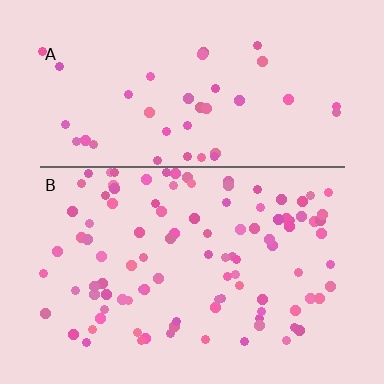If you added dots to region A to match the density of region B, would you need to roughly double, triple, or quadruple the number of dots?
Approximately double.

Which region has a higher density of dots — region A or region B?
B (the bottom).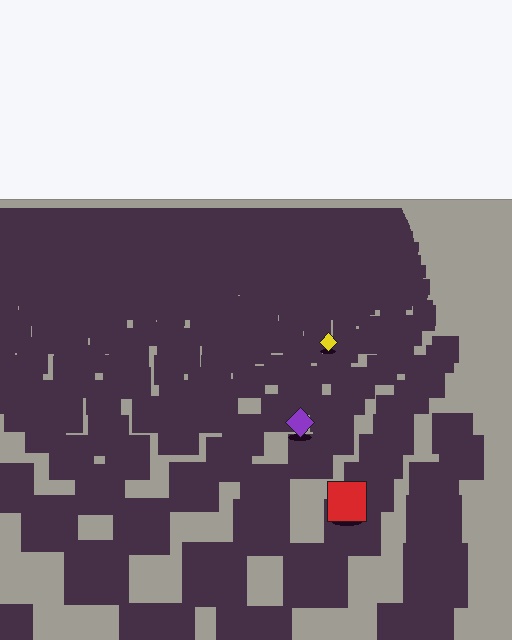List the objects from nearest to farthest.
From nearest to farthest: the red square, the purple diamond, the yellow diamond.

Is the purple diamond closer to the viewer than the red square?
No. The red square is closer — you can tell from the texture gradient: the ground texture is coarser near it.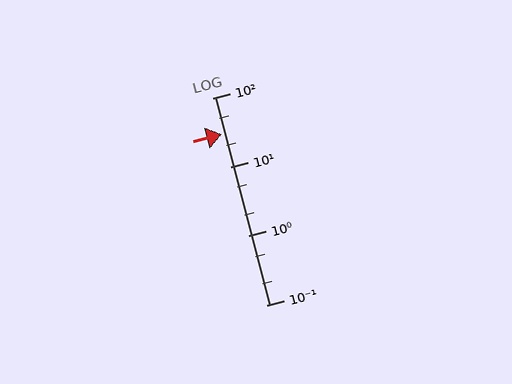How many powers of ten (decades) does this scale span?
The scale spans 3 decades, from 0.1 to 100.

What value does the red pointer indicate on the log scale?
The pointer indicates approximately 30.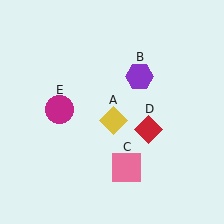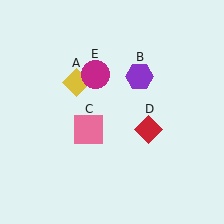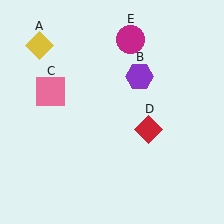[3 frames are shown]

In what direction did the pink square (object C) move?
The pink square (object C) moved up and to the left.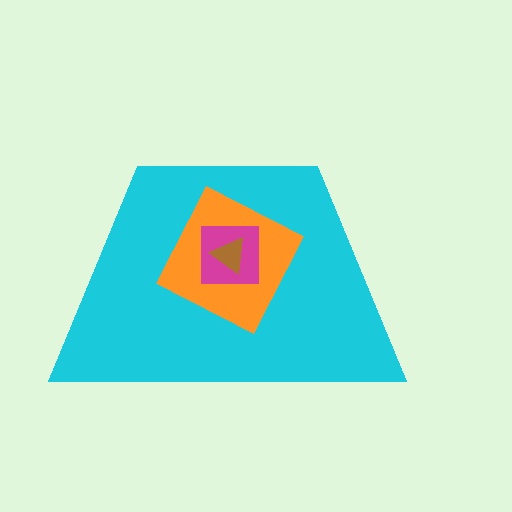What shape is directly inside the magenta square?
The brown triangle.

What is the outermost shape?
The cyan trapezoid.